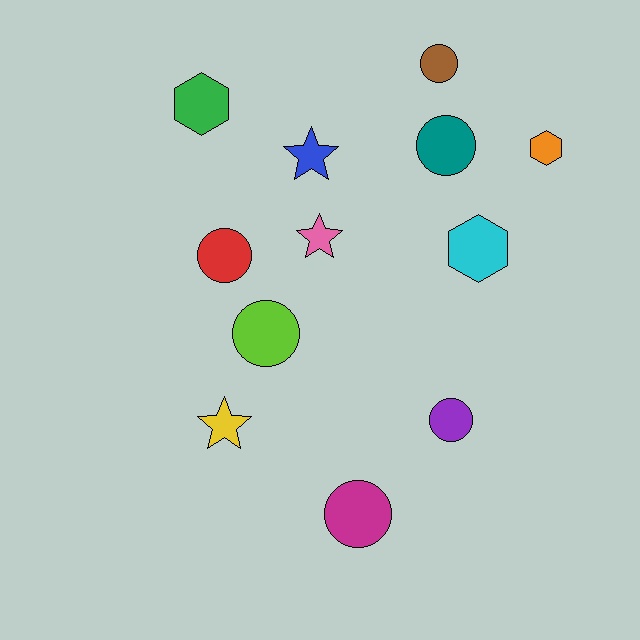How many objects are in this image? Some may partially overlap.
There are 12 objects.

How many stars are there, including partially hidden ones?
There are 3 stars.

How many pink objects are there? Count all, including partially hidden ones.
There is 1 pink object.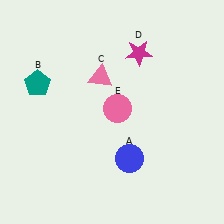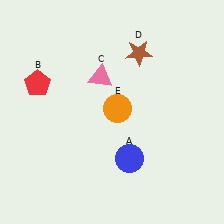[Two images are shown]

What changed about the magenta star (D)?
In Image 1, D is magenta. In Image 2, it changed to brown.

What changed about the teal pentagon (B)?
In Image 1, B is teal. In Image 2, it changed to red.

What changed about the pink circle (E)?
In Image 1, E is pink. In Image 2, it changed to orange.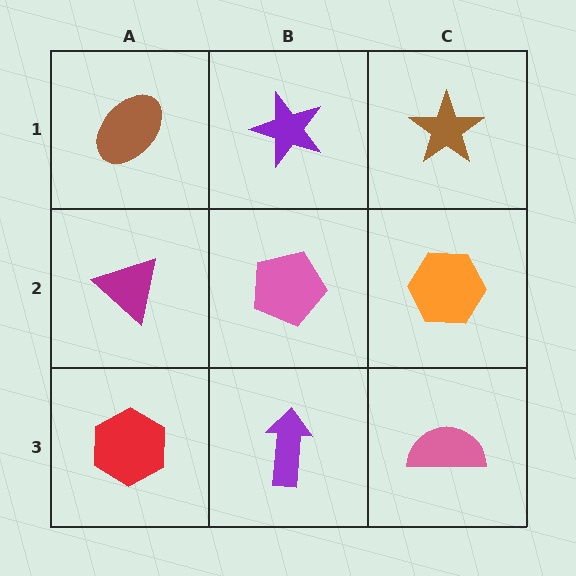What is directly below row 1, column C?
An orange hexagon.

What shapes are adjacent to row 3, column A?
A magenta triangle (row 2, column A), a purple arrow (row 3, column B).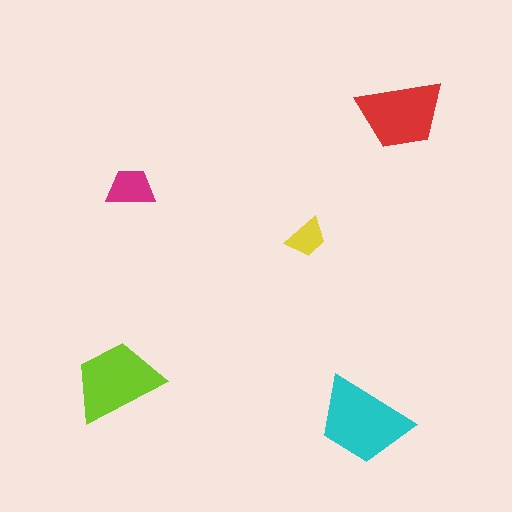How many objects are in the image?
There are 5 objects in the image.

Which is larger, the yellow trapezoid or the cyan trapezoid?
The cyan one.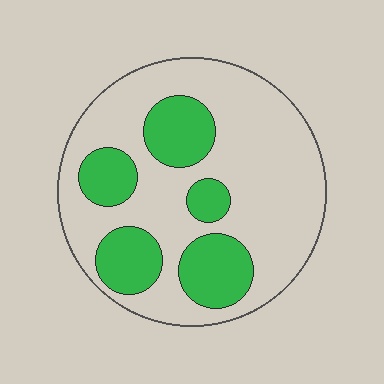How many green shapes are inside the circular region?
5.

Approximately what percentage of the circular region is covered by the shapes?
Approximately 30%.